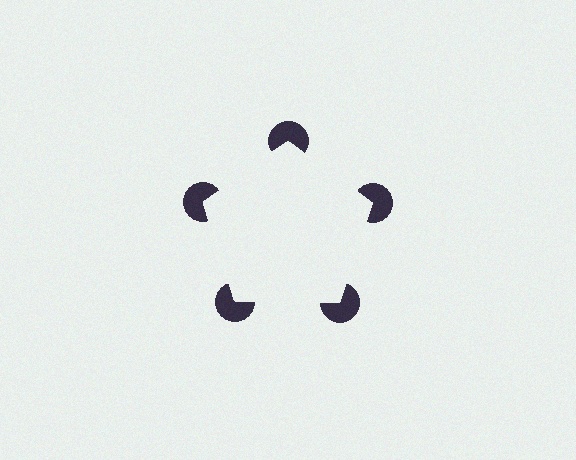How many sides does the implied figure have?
5 sides.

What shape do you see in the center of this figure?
An illusory pentagon — its edges are inferred from the aligned wedge cuts in the pac-man discs, not physically drawn.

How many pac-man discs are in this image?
There are 5 — one at each vertex of the illusory pentagon.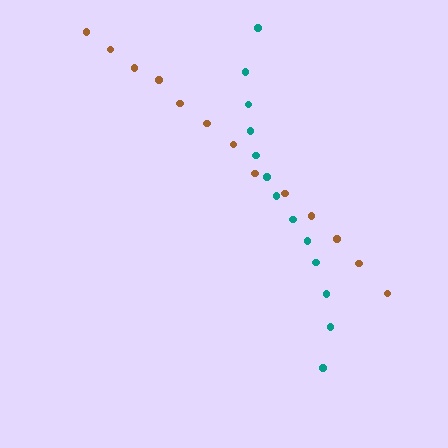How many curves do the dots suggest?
There are 2 distinct paths.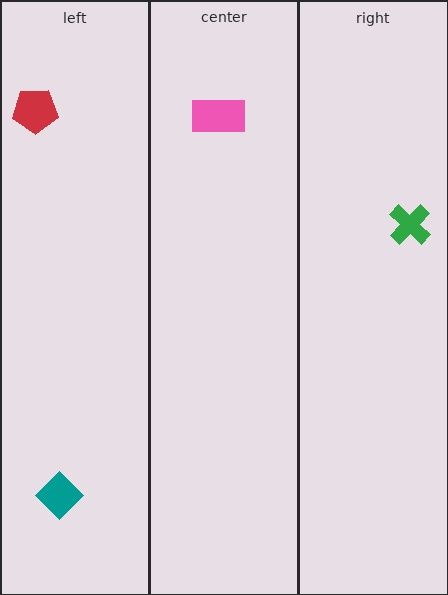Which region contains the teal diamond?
The left region.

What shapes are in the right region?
The green cross.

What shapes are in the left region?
The teal diamond, the red pentagon.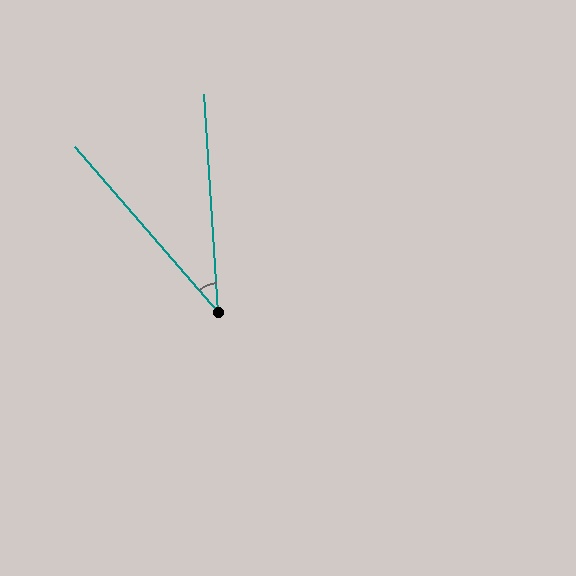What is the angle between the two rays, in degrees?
Approximately 37 degrees.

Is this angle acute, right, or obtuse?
It is acute.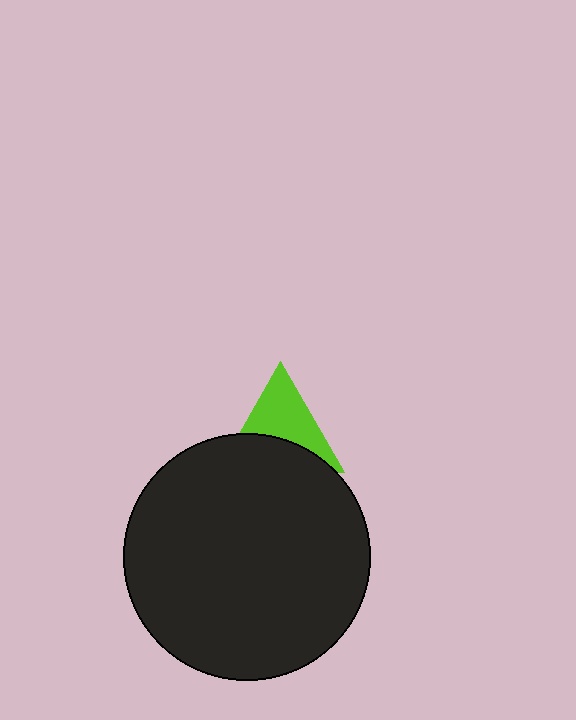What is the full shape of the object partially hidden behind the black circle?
The partially hidden object is a lime triangle.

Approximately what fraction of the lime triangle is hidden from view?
Roughly 46% of the lime triangle is hidden behind the black circle.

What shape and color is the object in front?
The object in front is a black circle.